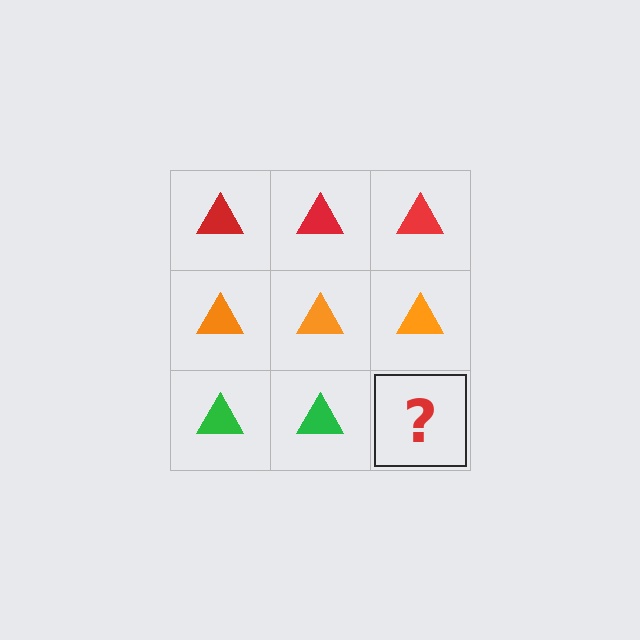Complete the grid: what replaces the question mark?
The question mark should be replaced with a green triangle.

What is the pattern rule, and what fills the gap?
The rule is that each row has a consistent color. The gap should be filled with a green triangle.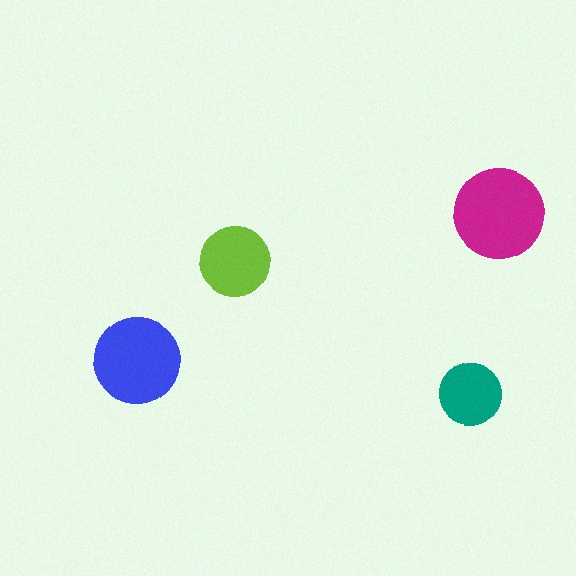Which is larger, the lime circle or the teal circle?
The lime one.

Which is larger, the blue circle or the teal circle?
The blue one.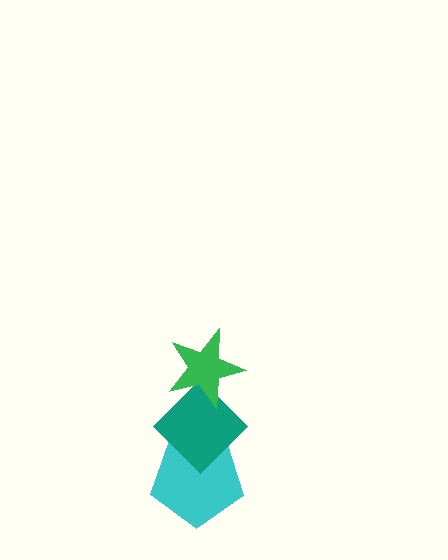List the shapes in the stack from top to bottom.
From top to bottom: the green star, the teal diamond, the cyan pentagon.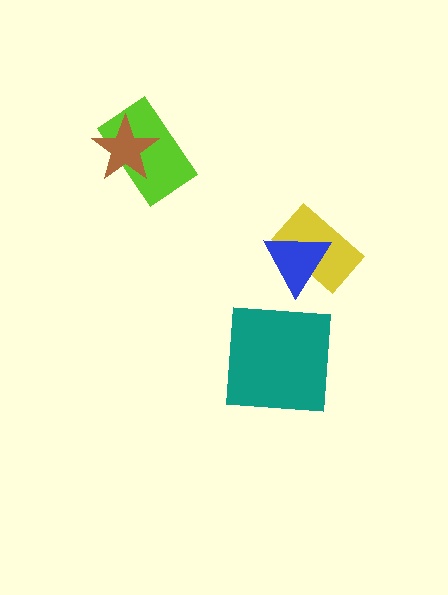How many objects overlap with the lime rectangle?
1 object overlaps with the lime rectangle.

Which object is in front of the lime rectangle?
The brown star is in front of the lime rectangle.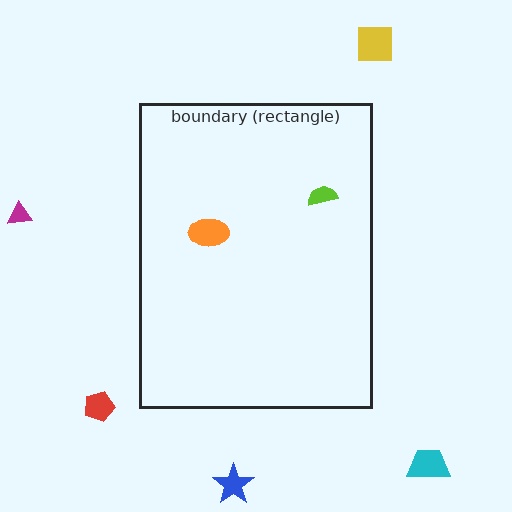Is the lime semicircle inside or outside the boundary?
Inside.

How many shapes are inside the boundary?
2 inside, 5 outside.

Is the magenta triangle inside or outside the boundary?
Outside.